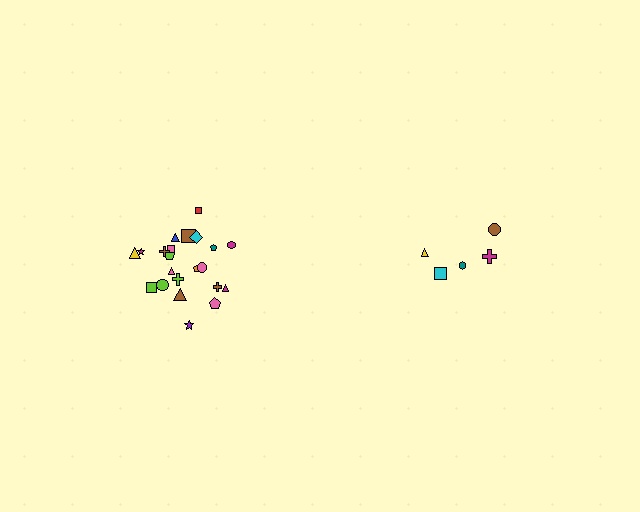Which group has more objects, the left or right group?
The left group.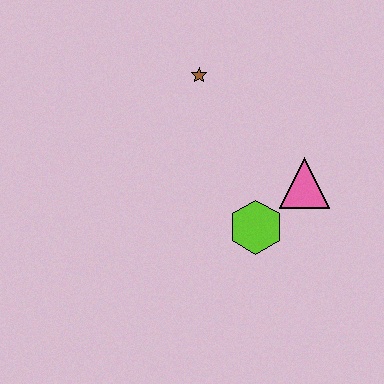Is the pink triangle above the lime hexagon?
Yes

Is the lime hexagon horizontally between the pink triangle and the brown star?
Yes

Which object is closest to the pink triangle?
The lime hexagon is closest to the pink triangle.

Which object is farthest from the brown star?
The lime hexagon is farthest from the brown star.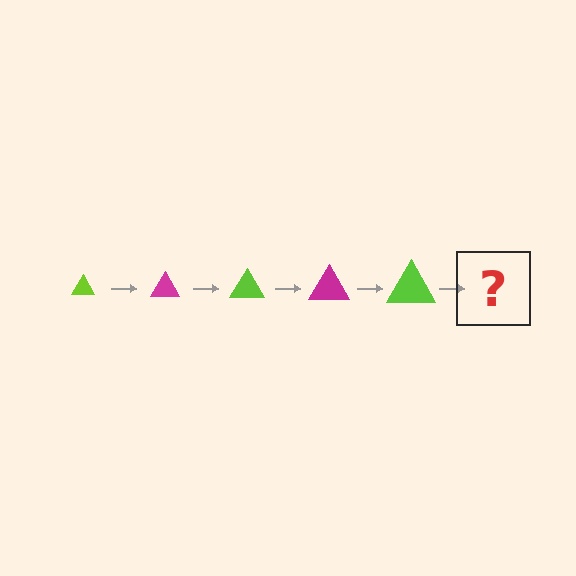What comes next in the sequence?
The next element should be a magenta triangle, larger than the previous one.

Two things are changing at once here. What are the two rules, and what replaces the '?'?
The two rules are that the triangle grows larger each step and the color cycles through lime and magenta. The '?' should be a magenta triangle, larger than the previous one.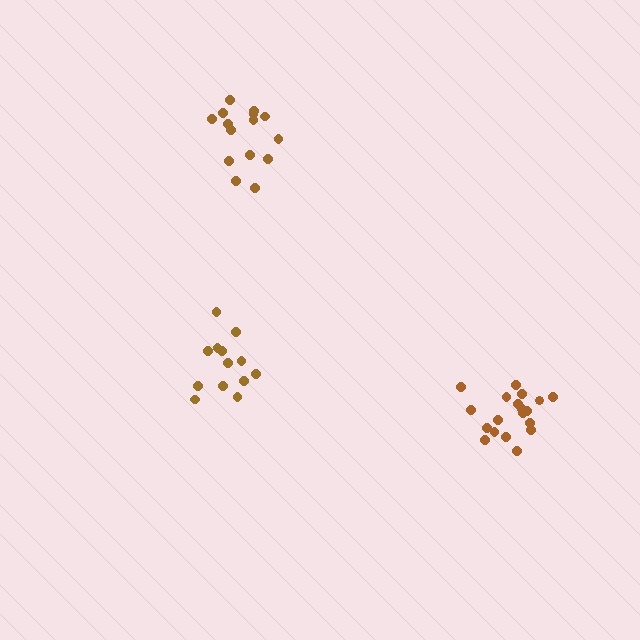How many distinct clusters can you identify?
There are 3 distinct clusters.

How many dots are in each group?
Group 1: 15 dots, Group 2: 13 dots, Group 3: 19 dots (47 total).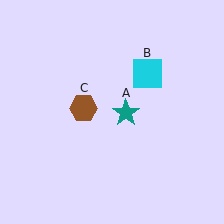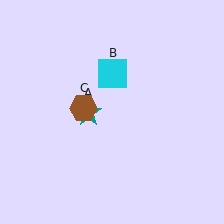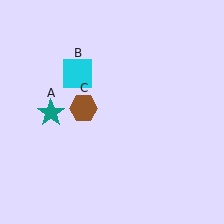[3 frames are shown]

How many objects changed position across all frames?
2 objects changed position: teal star (object A), cyan square (object B).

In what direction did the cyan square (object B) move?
The cyan square (object B) moved left.